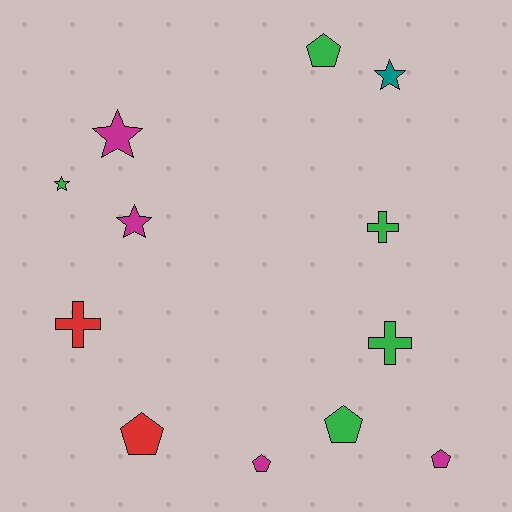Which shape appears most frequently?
Pentagon, with 5 objects.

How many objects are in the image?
There are 12 objects.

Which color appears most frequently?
Green, with 5 objects.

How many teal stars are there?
There is 1 teal star.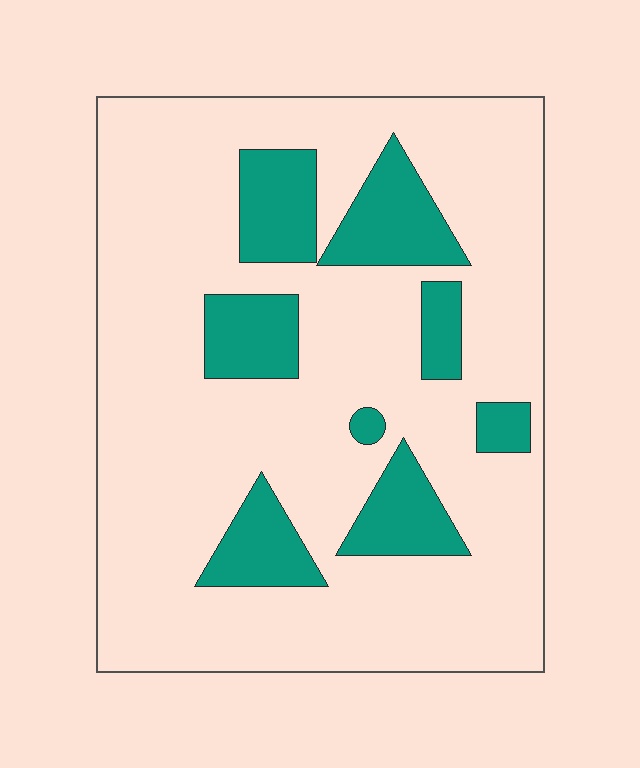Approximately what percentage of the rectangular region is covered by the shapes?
Approximately 20%.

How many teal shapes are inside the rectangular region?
8.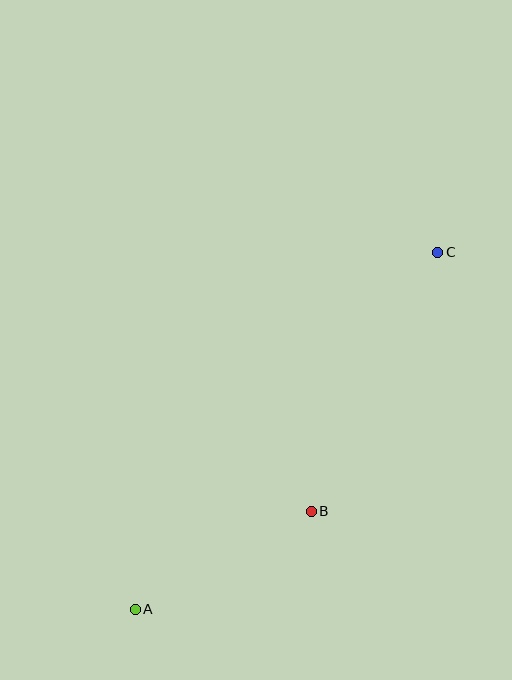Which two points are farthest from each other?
Points A and C are farthest from each other.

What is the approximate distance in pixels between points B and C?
The distance between B and C is approximately 288 pixels.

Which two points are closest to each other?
Points A and B are closest to each other.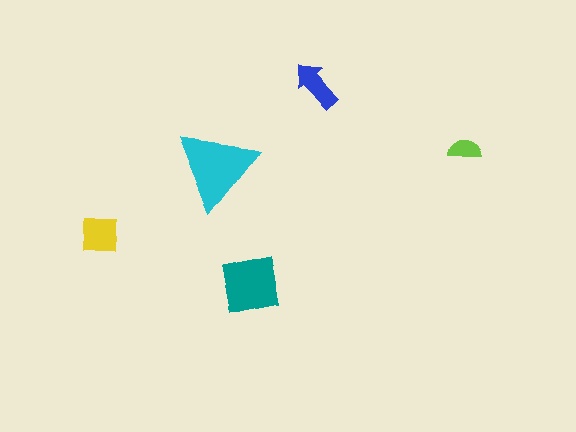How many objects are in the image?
There are 5 objects in the image.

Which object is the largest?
The cyan triangle.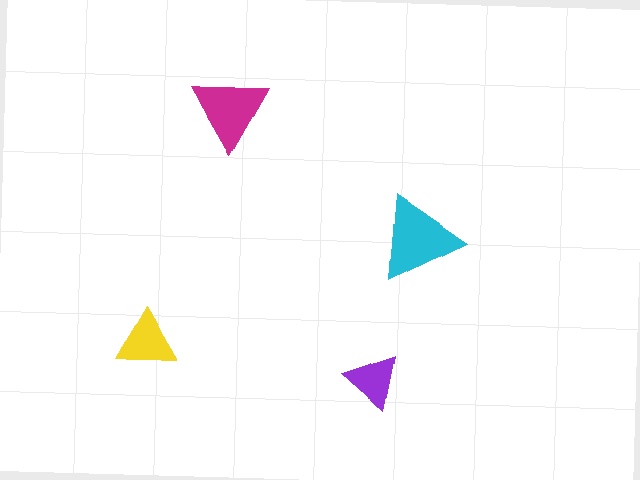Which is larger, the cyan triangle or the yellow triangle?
The cyan one.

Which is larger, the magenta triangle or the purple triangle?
The magenta one.